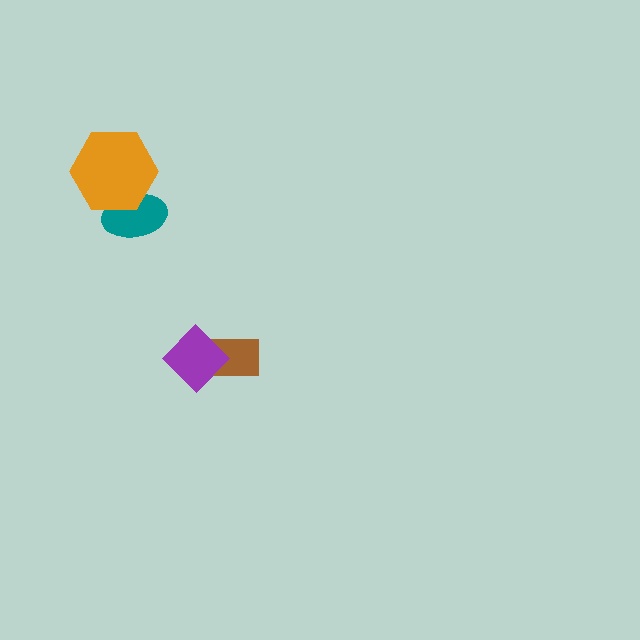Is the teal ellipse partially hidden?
Yes, it is partially covered by another shape.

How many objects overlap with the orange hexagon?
1 object overlaps with the orange hexagon.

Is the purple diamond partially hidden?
No, no other shape covers it.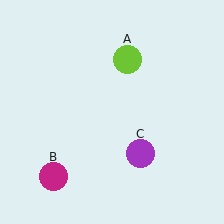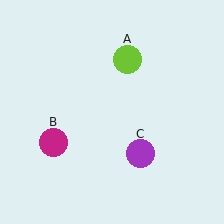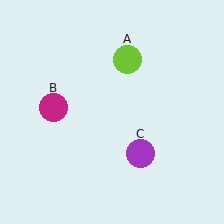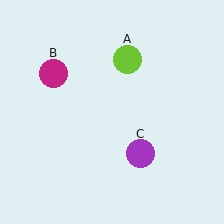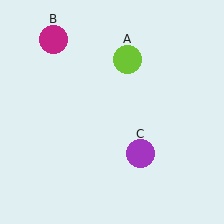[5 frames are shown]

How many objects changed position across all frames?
1 object changed position: magenta circle (object B).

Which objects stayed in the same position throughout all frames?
Lime circle (object A) and purple circle (object C) remained stationary.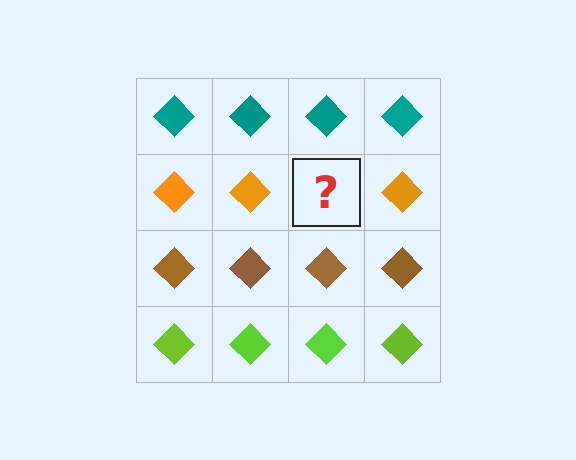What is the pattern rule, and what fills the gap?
The rule is that each row has a consistent color. The gap should be filled with an orange diamond.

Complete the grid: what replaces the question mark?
The question mark should be replaced with an orange diamond.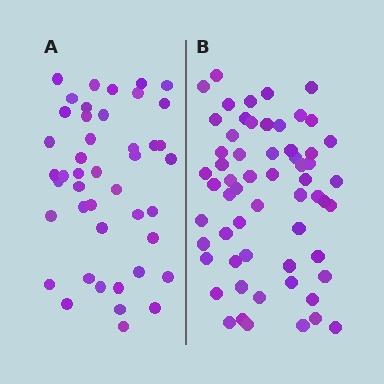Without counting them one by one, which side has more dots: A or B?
Region B (the right region) has more dots.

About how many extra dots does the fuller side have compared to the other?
Region B has approximately 15 more dots than region A.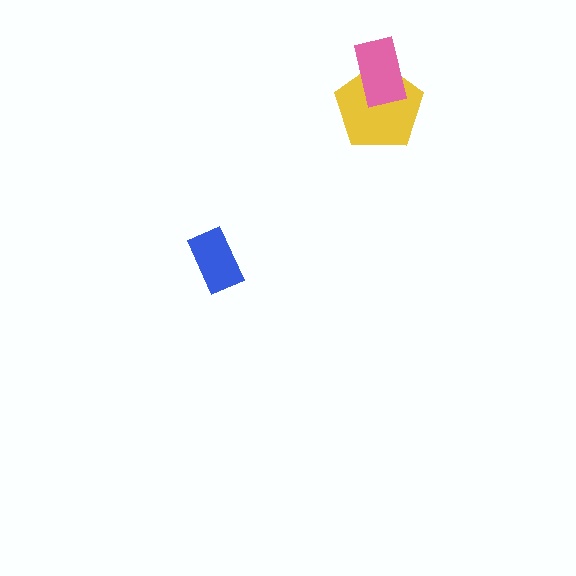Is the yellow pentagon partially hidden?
Yes, it is partially covered by another shape.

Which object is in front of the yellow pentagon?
The pink rectangle is in front of the yellow pentagon.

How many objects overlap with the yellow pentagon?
1 object overlaps with the yellow pentagon.